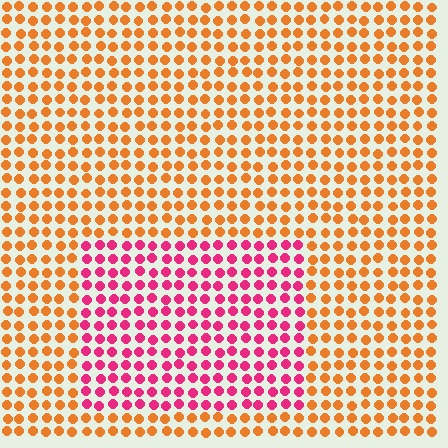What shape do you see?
I see a rectangle.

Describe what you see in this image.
The image is filled with small orange elements in a uniform arrangement. A rectangle-shaped region is visible where the elements are tinted to a slightly different hue, forming a subtle color boundary.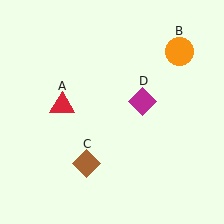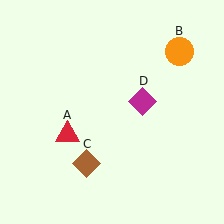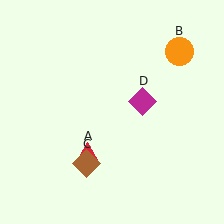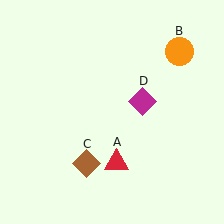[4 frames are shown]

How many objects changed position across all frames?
1 object changed position: red triangle (object A).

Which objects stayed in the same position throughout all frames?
Orange circle (object B) and brown diamond (object C) and magenta diamond (object D) remained stationary.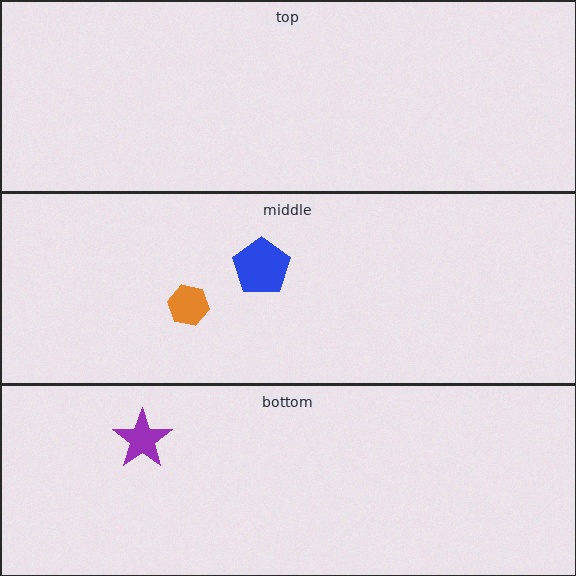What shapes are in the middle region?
The orange hexagon, the blue pentagon.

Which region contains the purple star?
The bottom region.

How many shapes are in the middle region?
2.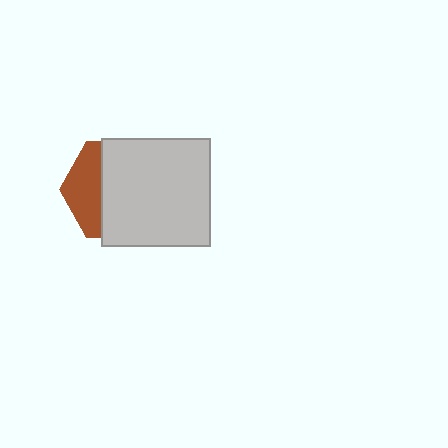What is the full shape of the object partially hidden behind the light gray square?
The partially hidden object is a brown hexagon.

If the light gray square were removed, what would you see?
You would see the complete brown hexagon.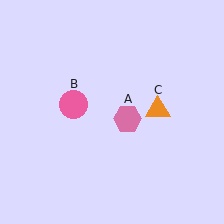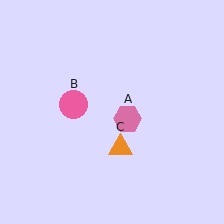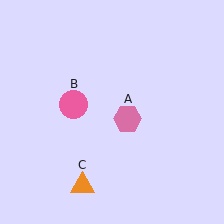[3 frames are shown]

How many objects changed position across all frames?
1 object changed position: orange triangle (object C).